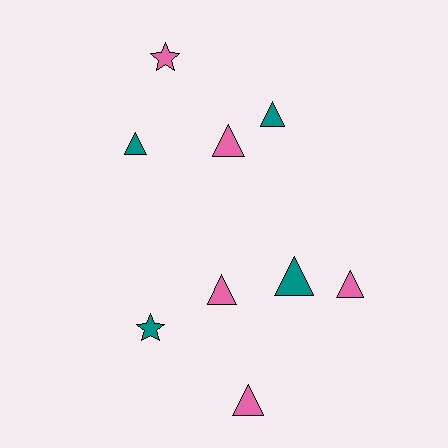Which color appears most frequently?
Pink, with 5 objects.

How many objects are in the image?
There are 9 objects.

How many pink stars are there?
There is 1 pink star.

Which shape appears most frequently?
Triangle, with 7 objects.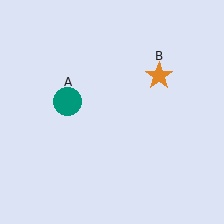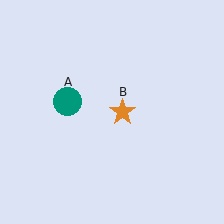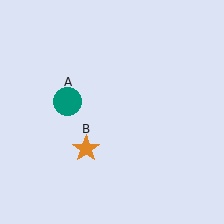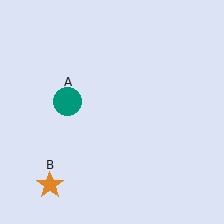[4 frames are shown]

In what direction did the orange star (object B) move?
The orange star (object B) moved down and to the left.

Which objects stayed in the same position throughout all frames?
Teal circle (object A) remained stationary.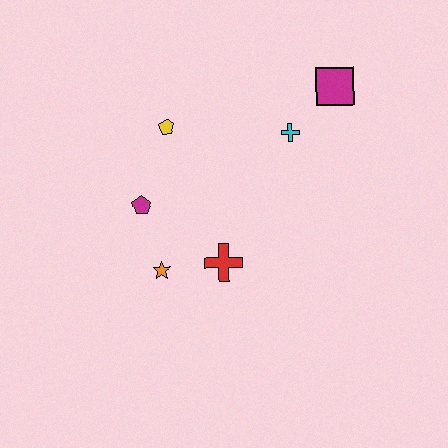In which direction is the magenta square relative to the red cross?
The magenta square is above the red cross.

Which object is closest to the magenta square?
The cyan cross is closest to the magenta square.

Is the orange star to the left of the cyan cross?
Yes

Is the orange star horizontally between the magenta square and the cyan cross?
No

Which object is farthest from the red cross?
The magenta square is farthest from the red cross.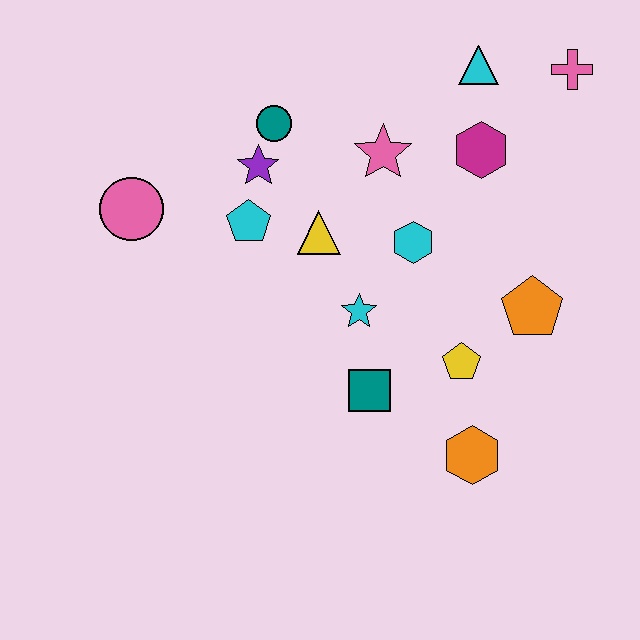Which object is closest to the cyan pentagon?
The purple star is closest to the cyan pentagon.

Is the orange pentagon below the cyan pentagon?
Yes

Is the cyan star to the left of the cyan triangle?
Yes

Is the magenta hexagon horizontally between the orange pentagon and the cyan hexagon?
Yes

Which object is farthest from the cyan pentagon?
The pink cross is farthest from the cyan pentagon.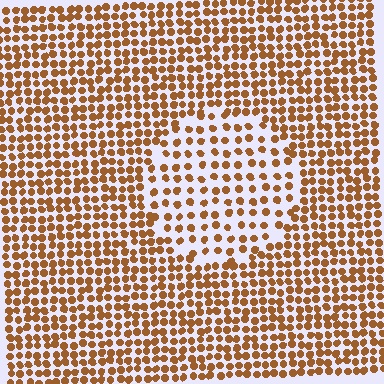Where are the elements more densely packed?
The elements are more densely packed outside the circle boundary.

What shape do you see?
I see a circle.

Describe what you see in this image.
The image contains small brown elements arranged at two different densities. A circle-shaped region is visible where the elements are less densely packed than the surrounding area.